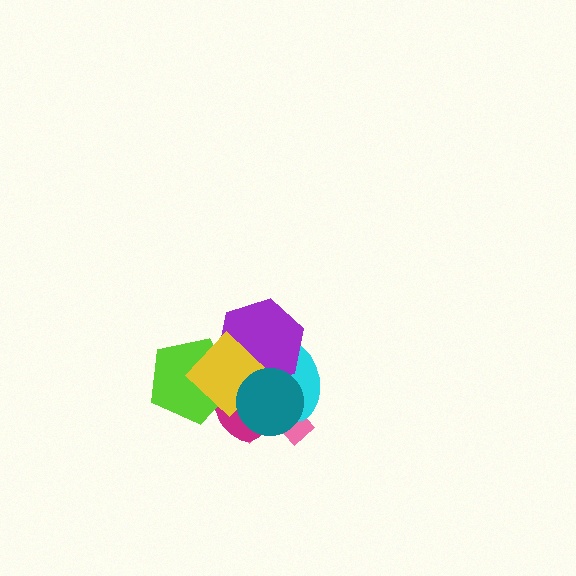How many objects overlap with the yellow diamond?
6 objects overlap with the yellow diamond.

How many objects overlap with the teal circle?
5 objects overlap with the teal circle.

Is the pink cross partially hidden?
Yes, it is partially covered by another shape.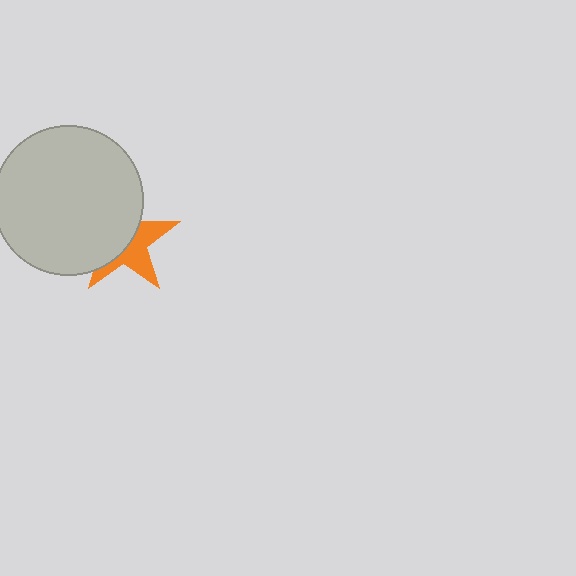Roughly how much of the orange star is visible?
A small part of it is visible (roughly 44%).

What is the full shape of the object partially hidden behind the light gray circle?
The partially hidden object is an orange star.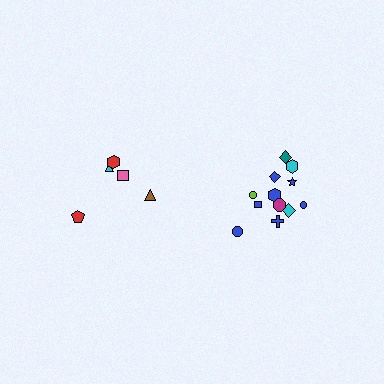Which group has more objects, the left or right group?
The right group.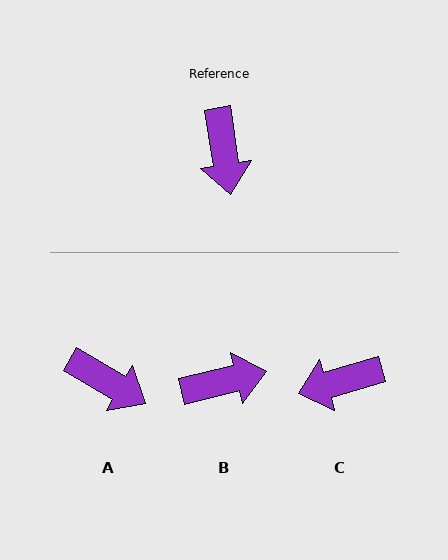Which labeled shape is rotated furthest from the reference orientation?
B, about 94 degrees away.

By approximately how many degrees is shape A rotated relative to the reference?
Approximately 51 degrees counter-clockwise.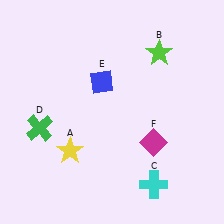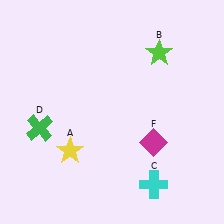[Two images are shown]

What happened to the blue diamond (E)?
The blue diamond (E) was removed in Image 2. It was in the top-left area of Image 1.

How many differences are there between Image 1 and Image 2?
There is 1 difference between the two images.